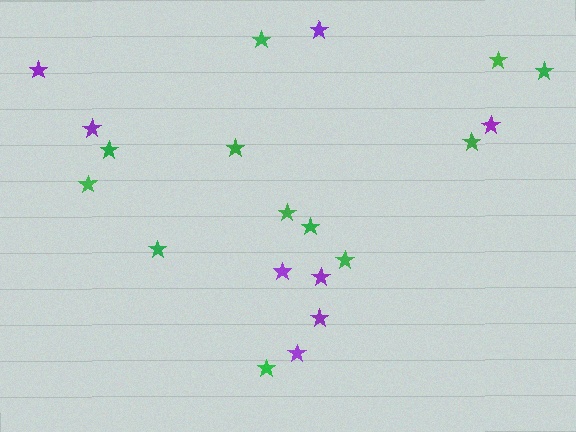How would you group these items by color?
There are 2 groups: one group of green stars (12) and one group of purple stars (8).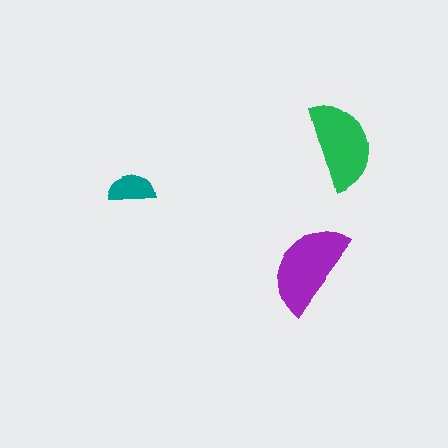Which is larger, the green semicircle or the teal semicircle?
The green one.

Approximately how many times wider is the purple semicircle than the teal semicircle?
About 2 times wider.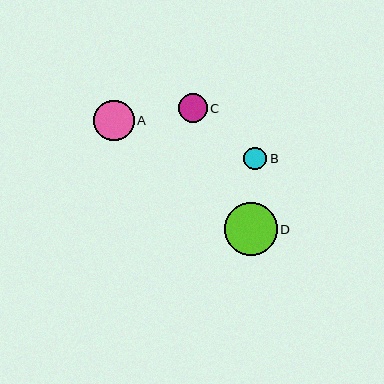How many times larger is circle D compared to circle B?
Circle D is approximately 2.3 times the size of circle B.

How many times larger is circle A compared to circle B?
Circle A is approximately 1.8 times the size of circle B.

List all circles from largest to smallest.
From largest to smallest: D, A, C, B.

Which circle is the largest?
Circle D is the largest with a size of approximately 52 pixels.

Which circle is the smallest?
Circle B is the smallest with a size of approximately 23 pixels.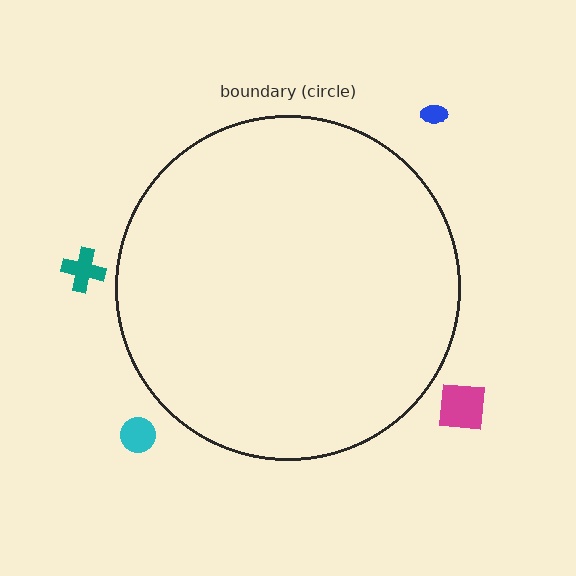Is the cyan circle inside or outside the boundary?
Outside.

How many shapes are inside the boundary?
0 inside, 4 outside.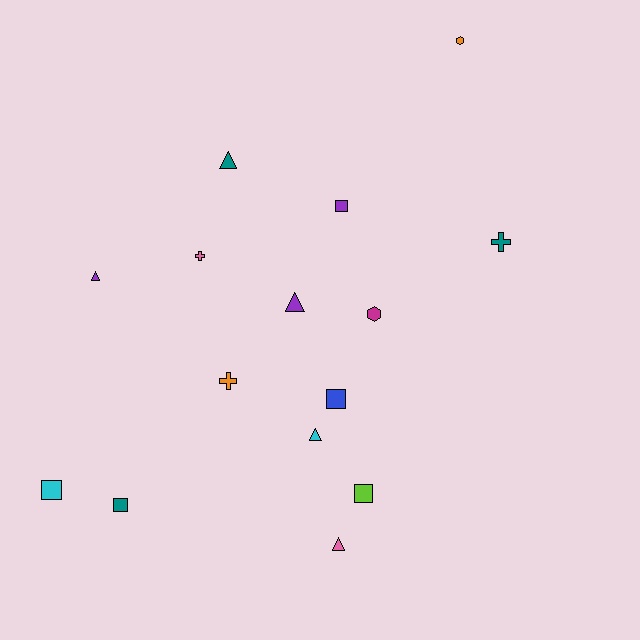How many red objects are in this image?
There are no red objects.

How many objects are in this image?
There are 15 objects.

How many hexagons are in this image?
There are 2 hexagons.